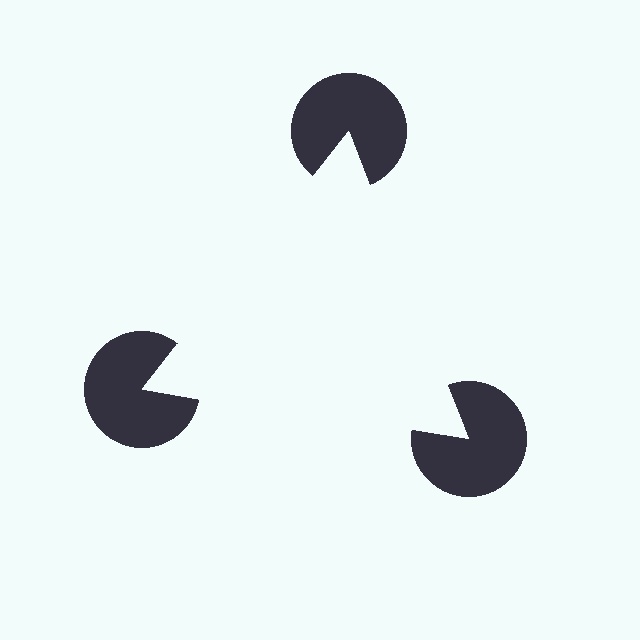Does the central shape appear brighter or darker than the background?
It typically appears slightly brighter than the background, even though no actual brightness change is drawn.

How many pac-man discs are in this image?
There are 3 — one at each vertex of the illusory triangle.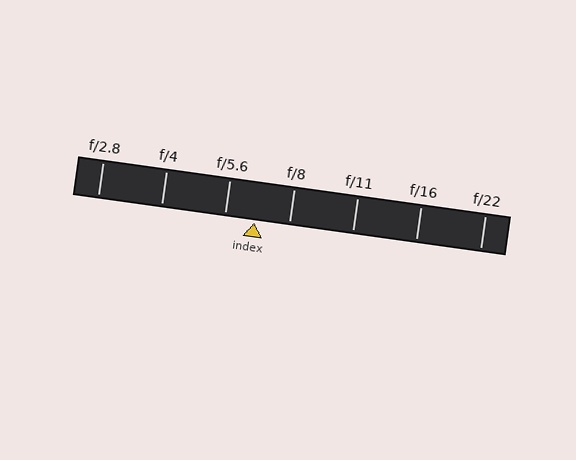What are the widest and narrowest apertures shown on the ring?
The widest aperture shown is f/2.8 and the narrowest is f/22.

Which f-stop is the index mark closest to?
The index mark is closest to f/5.6.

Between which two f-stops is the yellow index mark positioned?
The index mark is between f/5.6 and f/8.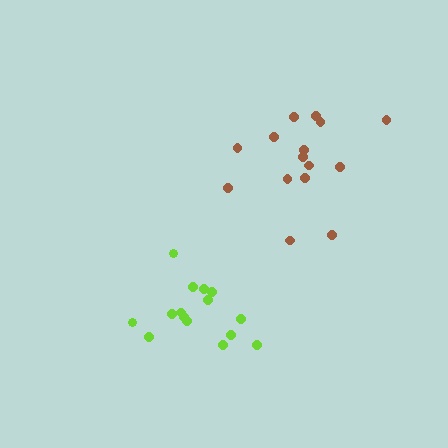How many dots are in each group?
Group 1: 15 dots, Group 2: 15 dots (30 total).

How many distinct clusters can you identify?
There are 2 distinct clusters.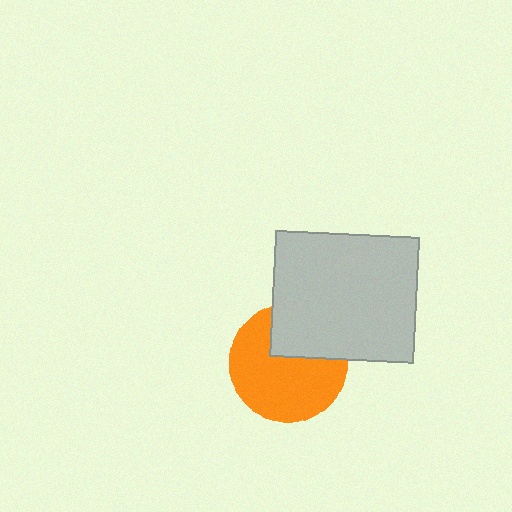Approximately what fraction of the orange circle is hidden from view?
Roughly 31% of the orange circle is hidden behind the light gray rectangle.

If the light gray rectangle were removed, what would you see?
You would see the complete orange circle.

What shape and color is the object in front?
The object in front is a light gray rectangle.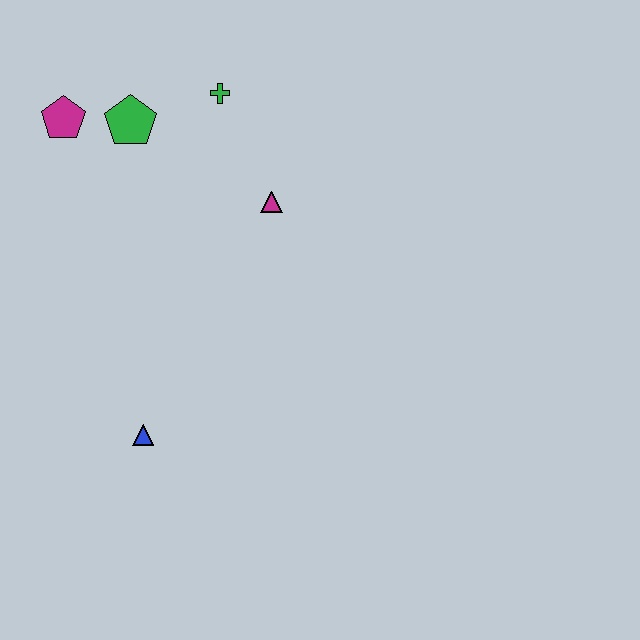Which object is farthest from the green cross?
The blue triangle is farthest from the green cross.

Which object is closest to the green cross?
The green pentagon is closest to the green cross.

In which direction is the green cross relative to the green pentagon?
The green cross is to the right of the green pentagon.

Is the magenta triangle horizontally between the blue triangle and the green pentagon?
No